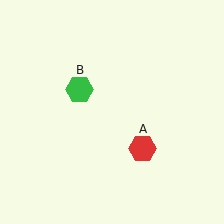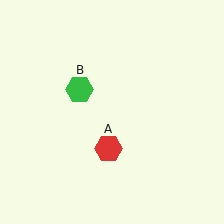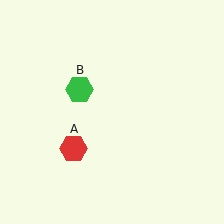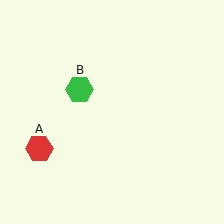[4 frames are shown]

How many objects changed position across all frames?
1 object changed position: red hexagon (object A).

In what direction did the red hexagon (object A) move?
The red hexagon (object A) moved left.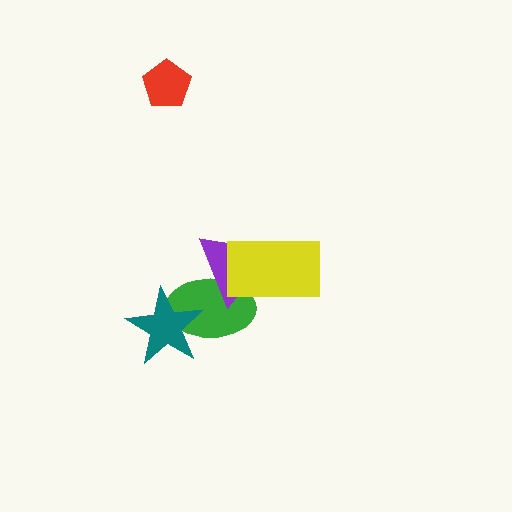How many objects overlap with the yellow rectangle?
2 objects overlap with the yellow rectangle.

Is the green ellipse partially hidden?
Yes, it is partially covered by another shape.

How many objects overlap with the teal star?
1 object overlaps with the teal star.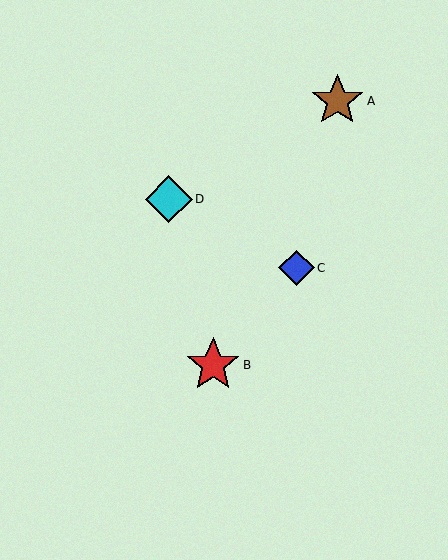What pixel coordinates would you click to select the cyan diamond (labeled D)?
Click at (169, 199) to select the cyan diamond D.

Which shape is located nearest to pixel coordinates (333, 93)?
The brown star (labeled A) at (337, 101) is nearest to that location.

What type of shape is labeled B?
Shape B is a red star.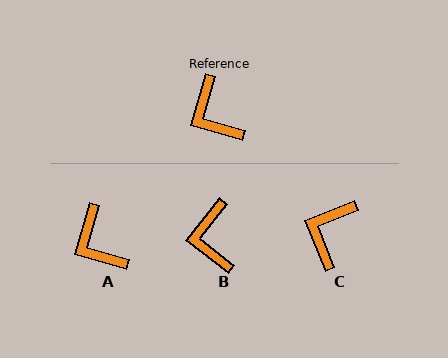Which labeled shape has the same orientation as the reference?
A.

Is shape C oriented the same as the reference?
No, it is off by about 52 degrees.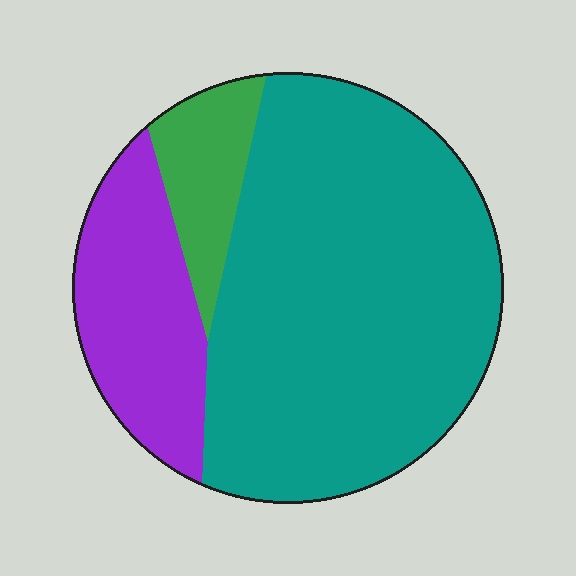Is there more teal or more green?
Teal.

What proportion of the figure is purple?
Purple takes up about one fifth (1/5) of the figure.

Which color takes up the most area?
Teal, at roughly 70%.